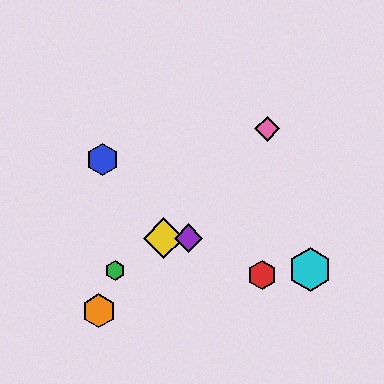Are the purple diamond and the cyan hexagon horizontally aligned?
No, the purple diamond is at y≈238 and the cyan hexagon is at y≈270.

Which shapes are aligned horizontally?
The yellow diamond, the purple diamond are aligned horizontally.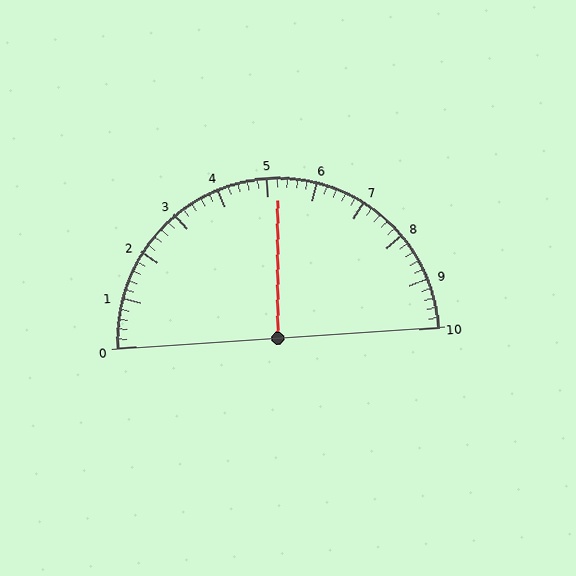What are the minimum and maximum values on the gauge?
The gauge ranges from 0 to 10.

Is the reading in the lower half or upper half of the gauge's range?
The reading is in the upper half of the range (0 to 10).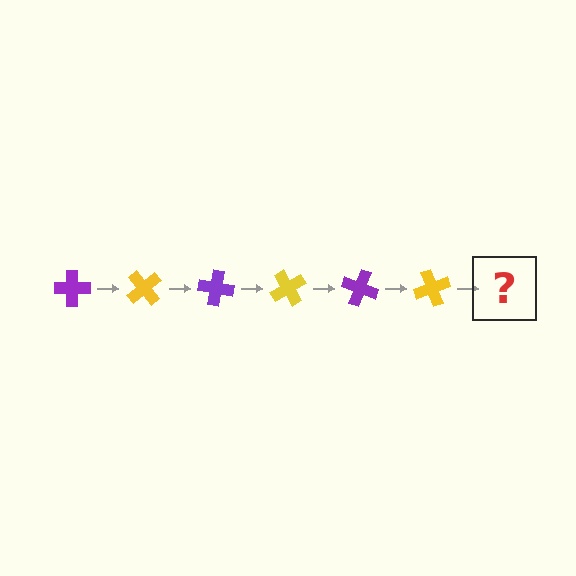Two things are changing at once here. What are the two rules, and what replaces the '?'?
The two rules are that it rotates 50 degrees each step and the color cycles through purple and yellow. The '?' should be a purple cross, rotated 300 degrees from the start.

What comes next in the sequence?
The next element should be a purple cross, rotated 300 degrees from the start.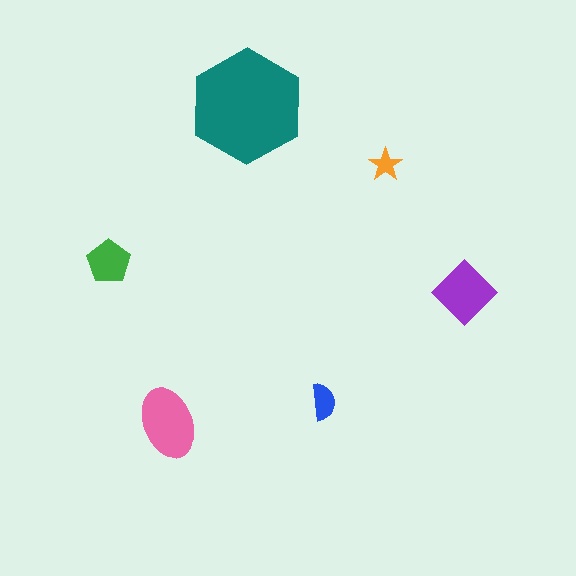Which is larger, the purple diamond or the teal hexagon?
The teal hexagon.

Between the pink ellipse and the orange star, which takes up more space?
The pink ellipse.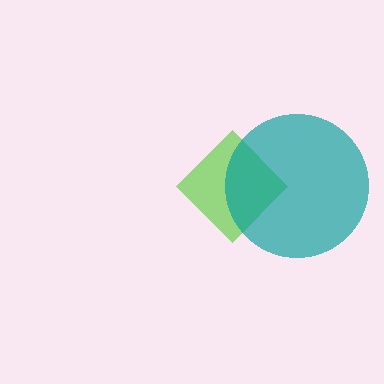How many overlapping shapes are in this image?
There are 2 overlapping shapes in the image.